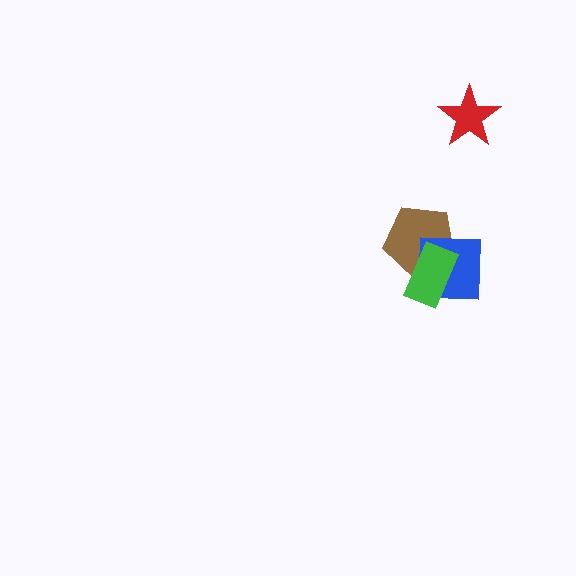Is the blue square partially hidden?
Yes, it is partially covered by another shape.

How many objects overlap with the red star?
0 objects overlap with the red star.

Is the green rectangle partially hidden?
No, no other shape covers it.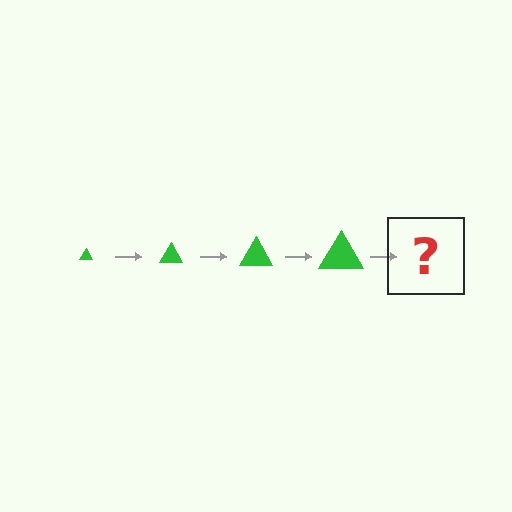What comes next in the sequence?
The next element should be a green triangle, larger than the previous one.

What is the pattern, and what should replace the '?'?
The pattern is that the triangle gets progressively larger each step. The '?' should be a green triangle, larger than the previous one.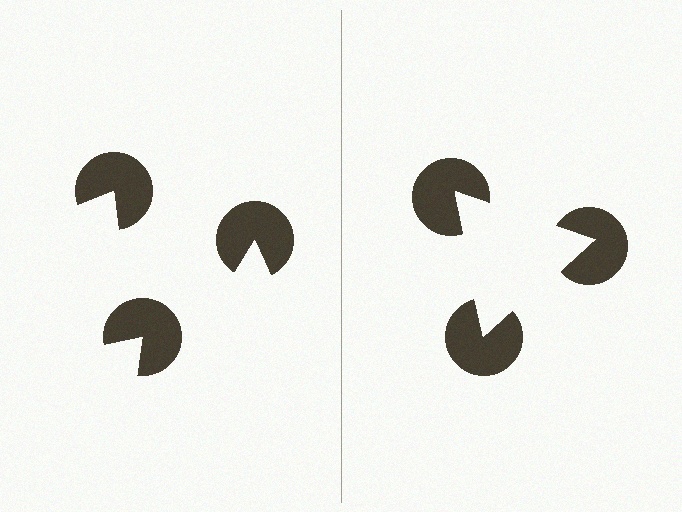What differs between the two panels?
The pac-man discs are positioned identically on both sides; only the wedge orientations differ. On the right they align to a triangle; on the left they are misaligned.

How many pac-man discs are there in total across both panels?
6 — 3 on each side.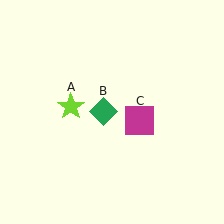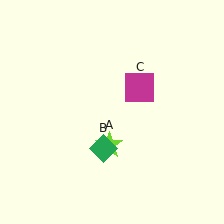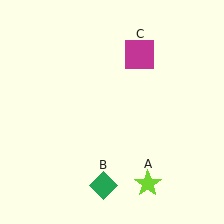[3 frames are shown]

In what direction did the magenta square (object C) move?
The magenta square (object C) moved up.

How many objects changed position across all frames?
3 objects changed position: lime star (object A), green diamond (object B), magenta square (object C).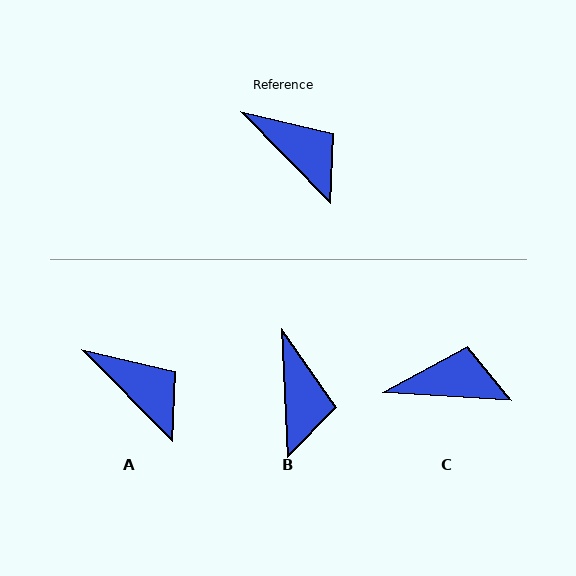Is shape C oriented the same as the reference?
No, it is off by about 41 degrees.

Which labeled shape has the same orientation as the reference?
A.